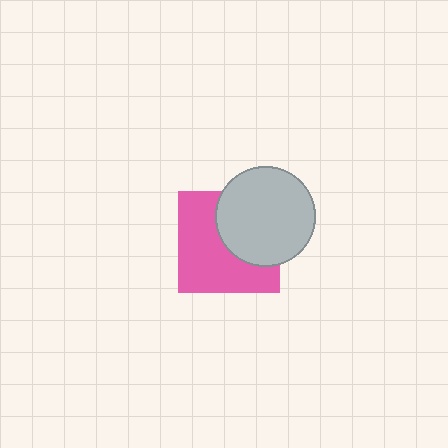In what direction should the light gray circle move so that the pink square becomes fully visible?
The light gray circle should move toward the upper-right. That is the shortest direction to clear the overlap and leave the pink square fully visible.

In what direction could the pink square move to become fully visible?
The pink square could move toward the lower-left. That would shift it out from behind the light gray circle entirely.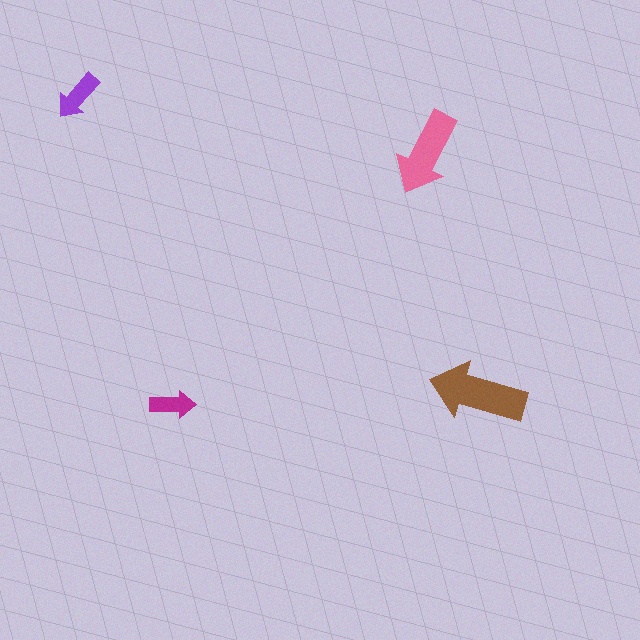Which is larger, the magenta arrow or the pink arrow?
The pink one.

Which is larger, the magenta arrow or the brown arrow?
The brown one.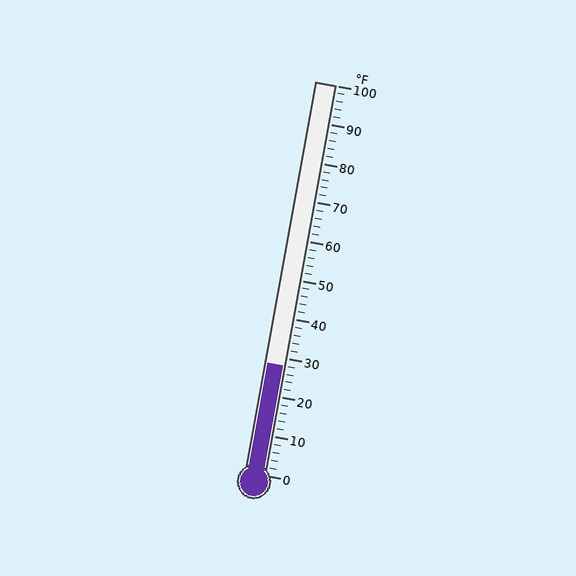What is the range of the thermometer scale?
The thermometer scale ranges from 0°F to 100°F.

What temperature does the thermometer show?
The thermometer shows approximately 28°F.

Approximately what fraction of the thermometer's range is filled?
The thermometer is filled to approximately 30% of its range.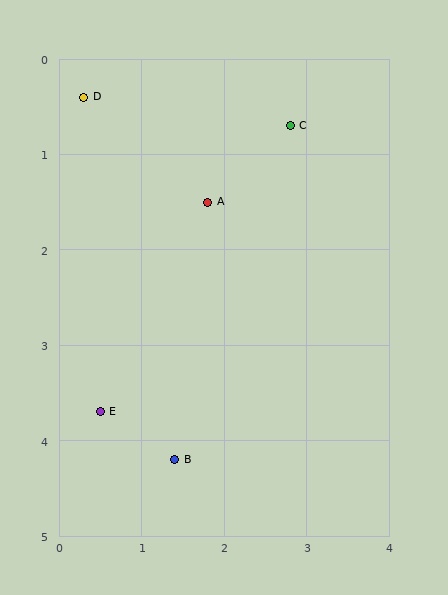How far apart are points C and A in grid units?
Points C and A are about 1.3 grid units apart.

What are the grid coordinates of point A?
Point A is at approximately (1.8, 1.5).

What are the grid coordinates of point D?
Point D is at approximately (0.3, 0.4).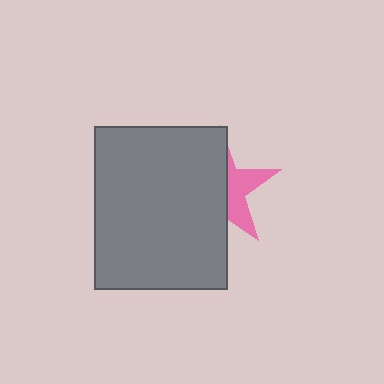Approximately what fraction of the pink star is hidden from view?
Roughly 62% of the pink star is hidden behind the gray rectangle.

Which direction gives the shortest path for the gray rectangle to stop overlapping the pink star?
Moving left gives the shortest separation.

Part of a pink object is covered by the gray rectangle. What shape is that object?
It is a star.